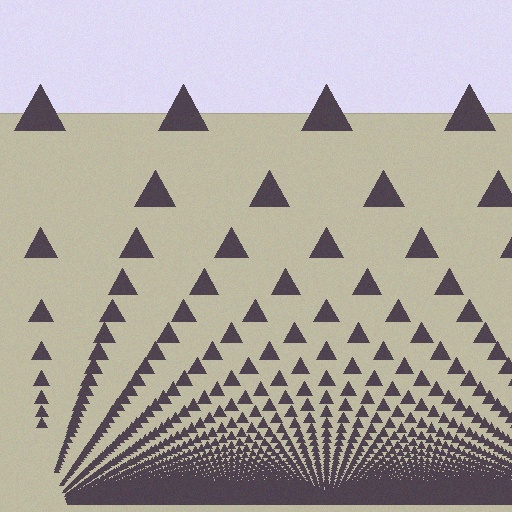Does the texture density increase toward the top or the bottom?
Density increases toward the bottom.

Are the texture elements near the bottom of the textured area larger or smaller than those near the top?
Smaller. The gradient is inverted — elements near the bottom are smaller and denser.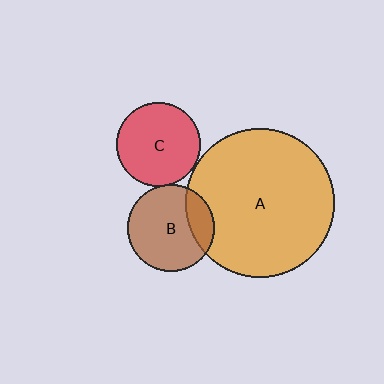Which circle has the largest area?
Circle A (orange).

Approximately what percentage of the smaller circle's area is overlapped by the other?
Approximately 20%.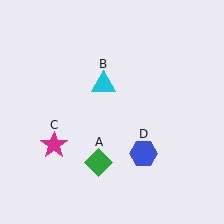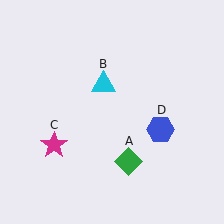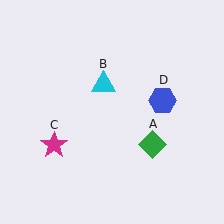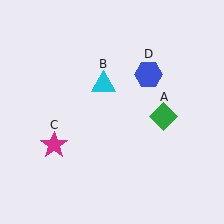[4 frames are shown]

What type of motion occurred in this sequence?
The green diamond (object A), blue hexagon (object D) rotated counterclockwise around the center of the scene.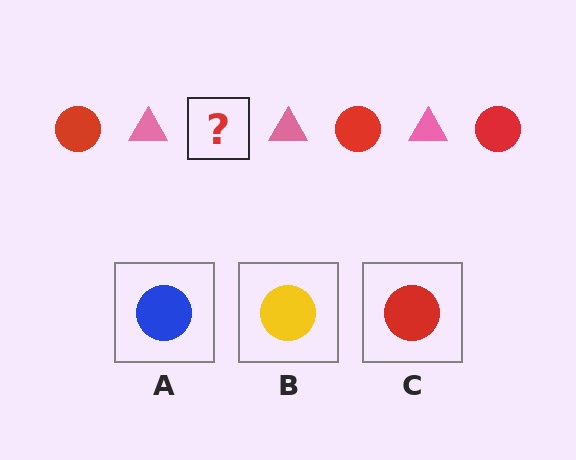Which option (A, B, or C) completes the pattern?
C.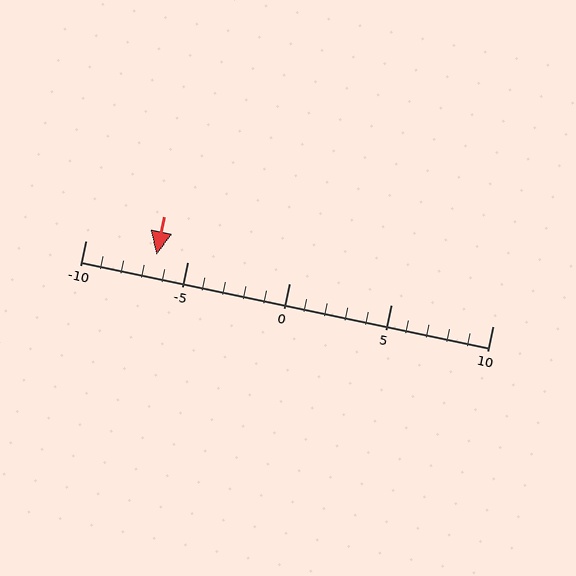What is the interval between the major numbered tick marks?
The major tick marks are spaced 5 units apart.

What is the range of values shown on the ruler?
The ruler shows values from -10 to 10.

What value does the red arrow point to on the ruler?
The red arrow points to approximately -6.